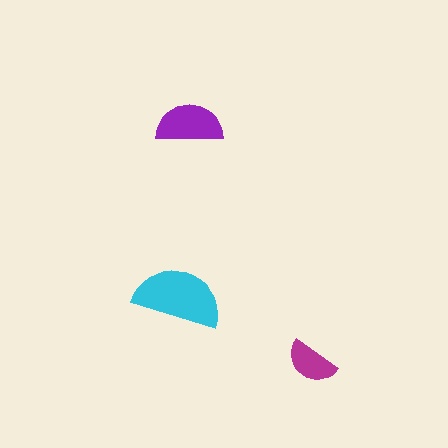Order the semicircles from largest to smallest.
the cyan one, the purple one, the magenta one.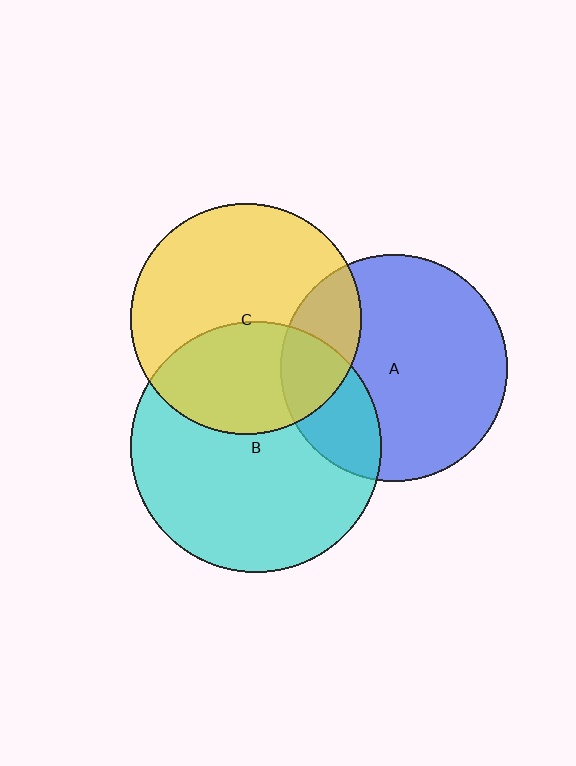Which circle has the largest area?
Circle B (cyan).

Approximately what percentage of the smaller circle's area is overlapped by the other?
Approximately 40%.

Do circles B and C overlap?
Yes.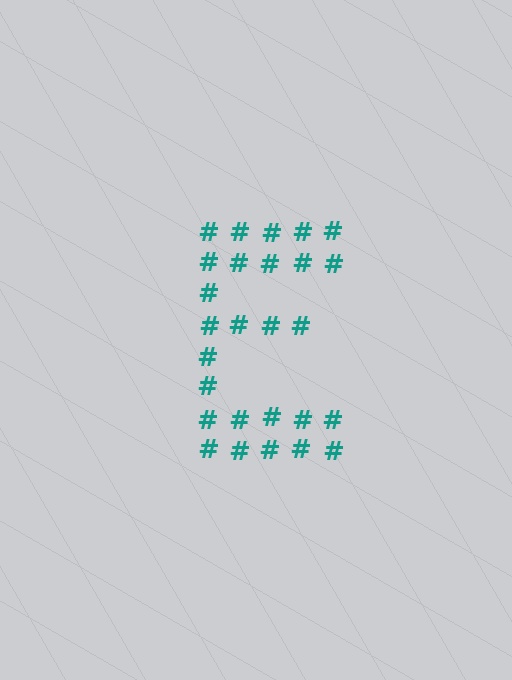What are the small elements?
The small elements are hash symbols.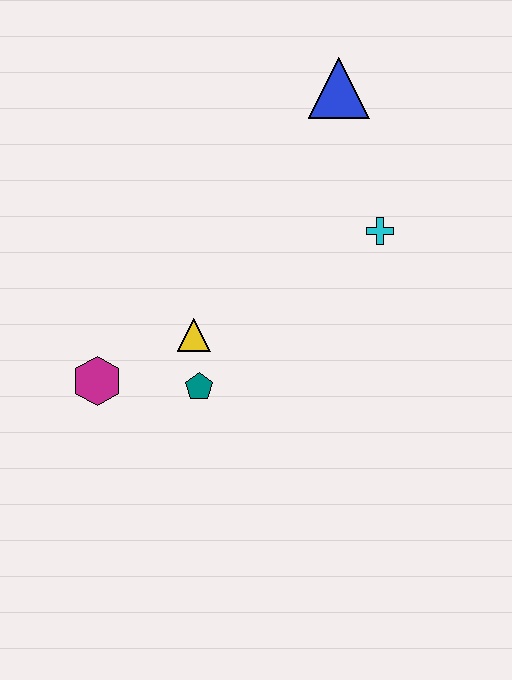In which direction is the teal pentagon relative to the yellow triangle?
The teal pentagon is below the yellow triangle.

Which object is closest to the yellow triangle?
The teal pentagon is closest to the yellow triangle.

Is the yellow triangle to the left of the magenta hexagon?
No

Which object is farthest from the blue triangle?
The magenta hexagon is farthest from the blue triangle.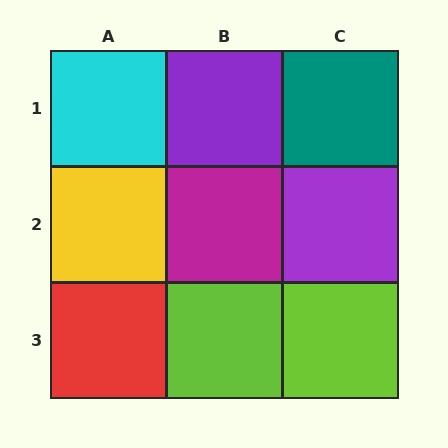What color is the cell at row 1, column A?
Cyan.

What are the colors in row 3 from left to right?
Red, lime, lime.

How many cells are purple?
2 cells are purple.